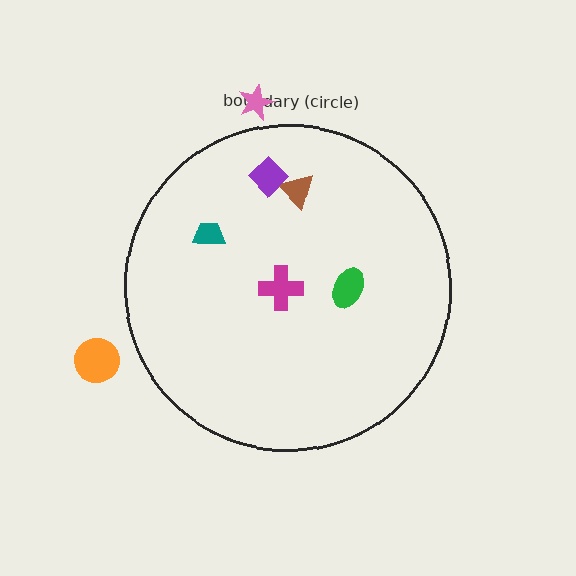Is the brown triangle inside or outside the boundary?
Inside.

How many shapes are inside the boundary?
5 inside, 2 outside.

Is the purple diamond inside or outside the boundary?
Inside.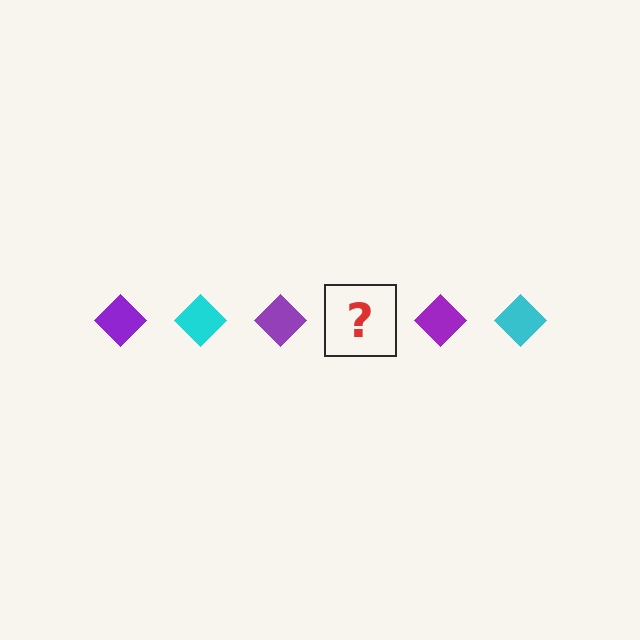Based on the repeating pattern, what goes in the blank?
The blank should be a cyan diamond.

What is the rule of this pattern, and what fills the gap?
The rule is that the pattern cycles through purple, cyan diamonds. The gap should be filled with a cyan diamond.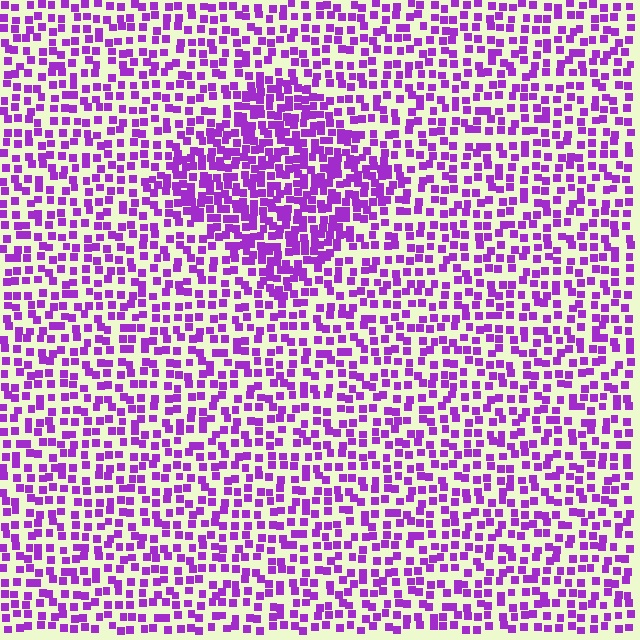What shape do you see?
I see a diamond.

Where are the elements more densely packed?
The elements are more densely packed inside the diamond boundary.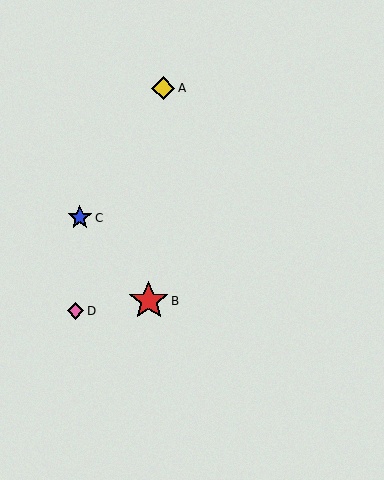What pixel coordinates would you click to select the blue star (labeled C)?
Click at (80, 218) to select the blue star C.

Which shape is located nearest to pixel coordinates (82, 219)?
The blue star (labeled C) at (80, 218) is nearest to that location.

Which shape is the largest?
The red star (labeled B) is the largest.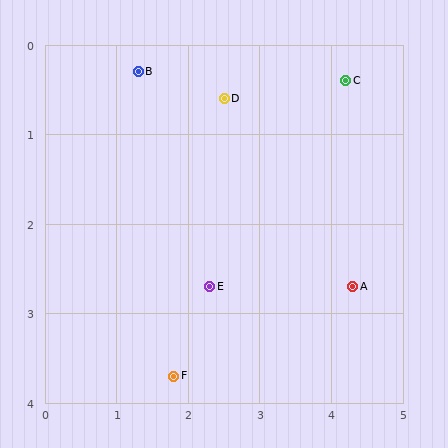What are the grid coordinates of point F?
Point F is at approximately (1.8, 3.7).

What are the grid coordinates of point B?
Point B is at approximately (1.3, 0.3).